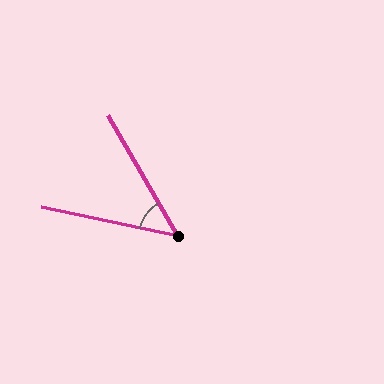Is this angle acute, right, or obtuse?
It is acute.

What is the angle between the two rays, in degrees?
Approximately 48 degrees.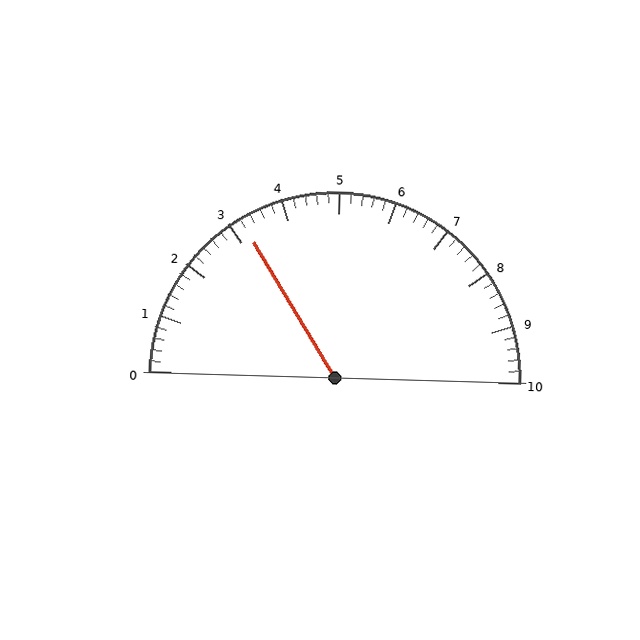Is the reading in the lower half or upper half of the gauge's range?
The reading is in the lower half of the range (0 to 10).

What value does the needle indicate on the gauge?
The needle indicates approximately 3.2.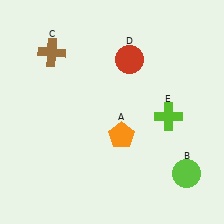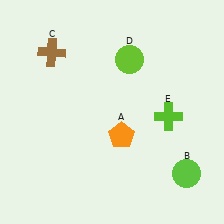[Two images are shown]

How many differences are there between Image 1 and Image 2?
There is 1 difference between the two images.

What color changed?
The circle (D) changed from red in Image 1 to lime in Image 2.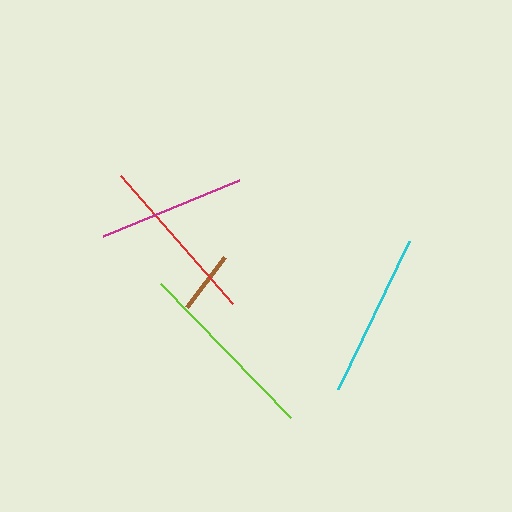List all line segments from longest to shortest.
From longest to shortest: lime, red, cyan, magenta, brown.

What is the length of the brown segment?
The brown segment is approximately 63 pixels long.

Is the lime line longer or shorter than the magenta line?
The lime line is longer than the magenta line.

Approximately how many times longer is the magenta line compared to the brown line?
The magenta line is approximately 2.3 times the length of the brown line.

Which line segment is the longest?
The lime line is the longest at approximately 187 pixels.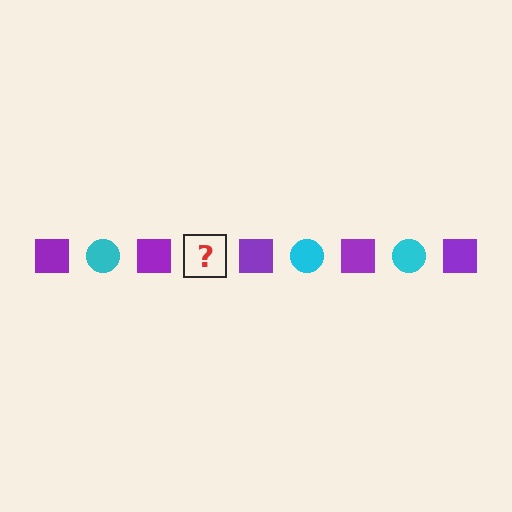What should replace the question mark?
The question mark should be replaced with a cyan circle.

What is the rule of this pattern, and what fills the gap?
The rule is that the pattern alternates between purple square and cyan circle. The gap should be filled with a cyan circle.